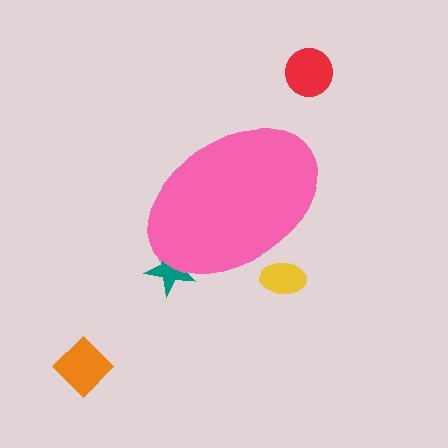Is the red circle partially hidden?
No, the red circle is fully visible.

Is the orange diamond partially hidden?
No, the orange diamond is fully visible.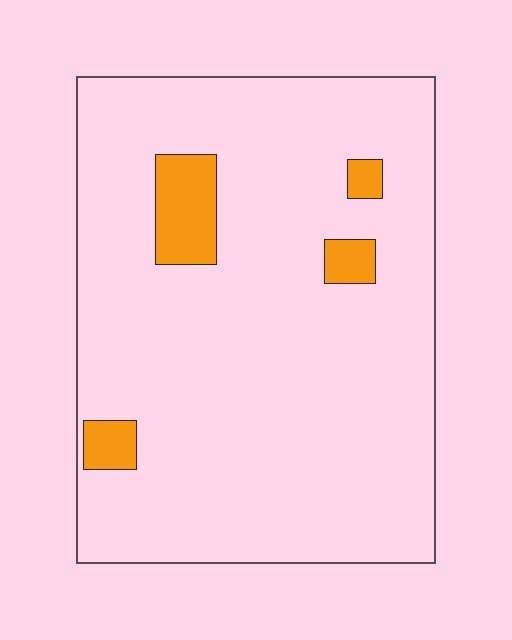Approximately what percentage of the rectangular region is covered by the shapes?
Approximately 10%.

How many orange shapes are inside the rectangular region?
4.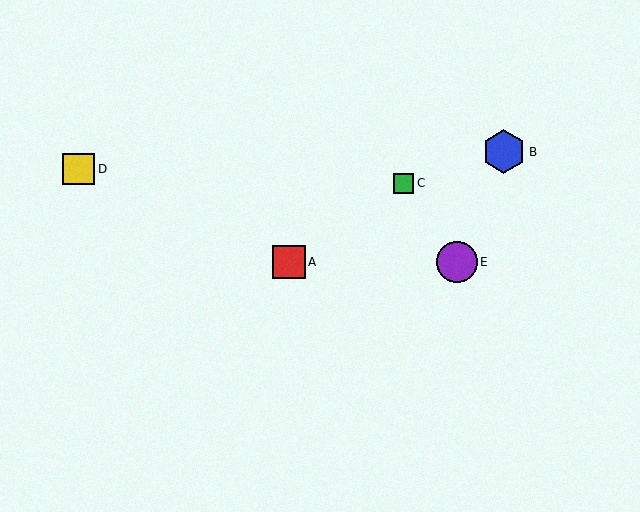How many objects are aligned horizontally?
2 objects (A, E) are aligned horizontally.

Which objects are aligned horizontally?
Objects A, E are aligned horizontally.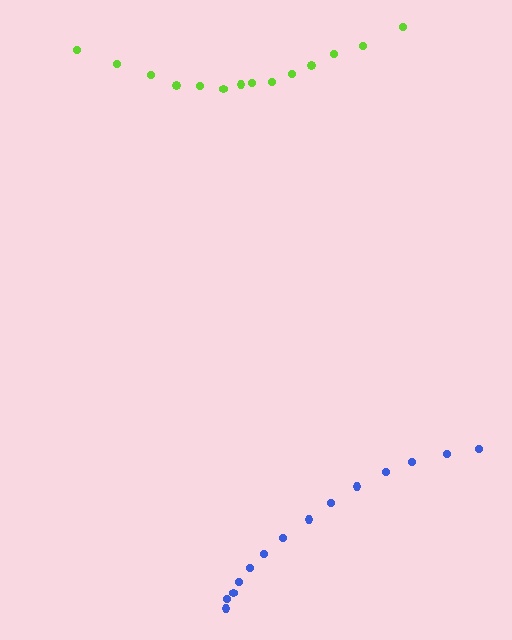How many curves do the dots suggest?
There are 2 distinct paths.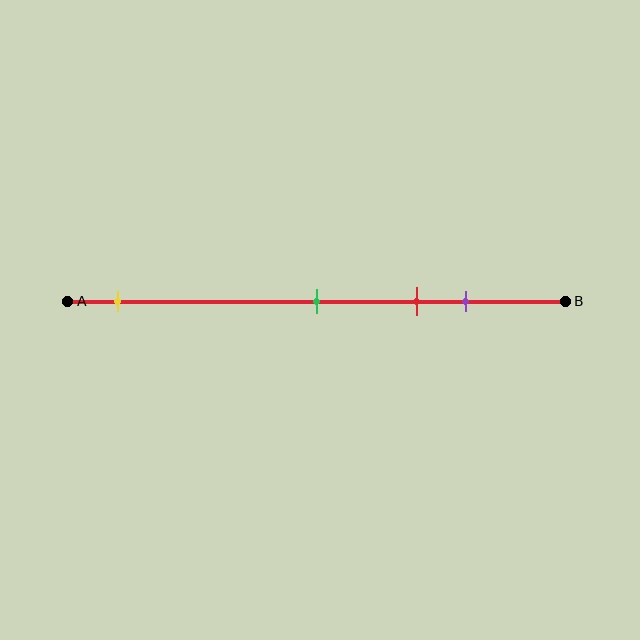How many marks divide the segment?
There are 4 marks dividing the segment.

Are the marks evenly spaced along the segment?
No, the marks are not evenly spaced.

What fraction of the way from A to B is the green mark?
The green mark is approximately 50% (0.5) of the way from A to B.